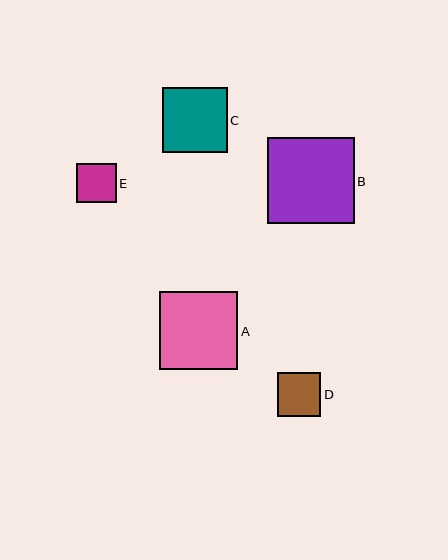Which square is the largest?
Square B is the largest with a size of approximately 86 pixels.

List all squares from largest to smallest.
From largest to smallest: B, A, C, D, E.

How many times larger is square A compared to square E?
Square A is approximately 2.0 times the size of square E.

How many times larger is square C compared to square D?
Square C is approximately 1.5 times the size of square D.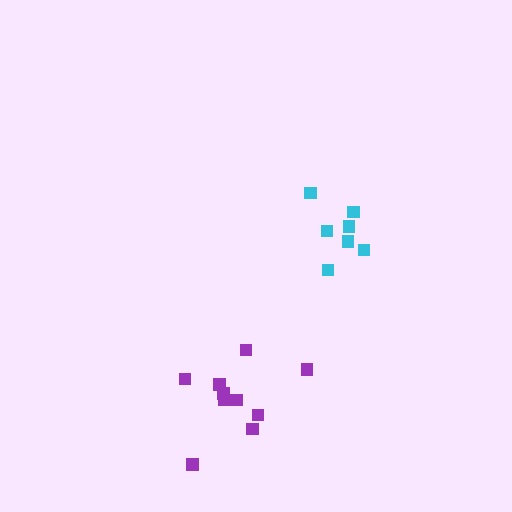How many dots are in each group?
Group 1: 7 dots, Group 2: 10 dots (17 total).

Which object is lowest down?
The purple cluster is bottommost.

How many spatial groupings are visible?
There are 2 spatial groupings.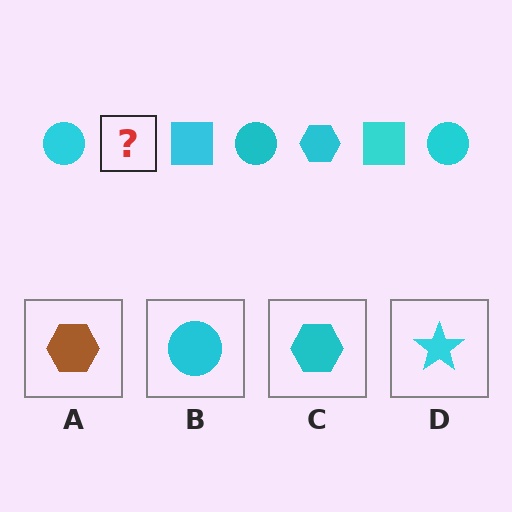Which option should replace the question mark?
Option C.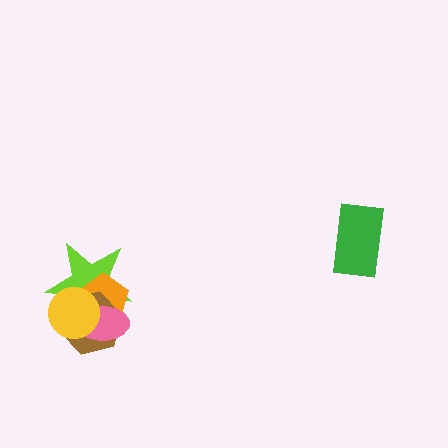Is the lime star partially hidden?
Yes, it is partially covered by another shape.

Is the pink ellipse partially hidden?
Yes, it is partially covered by another shape.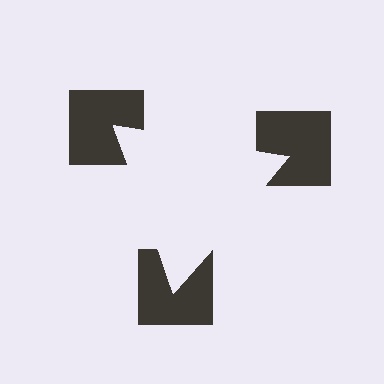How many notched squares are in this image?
There are 3 — one at each vertex of the illusory triangle.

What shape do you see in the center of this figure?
An illusory triangle — its edges are inferred from the aligned wedge cuts in the notched squares, not physically drawn.